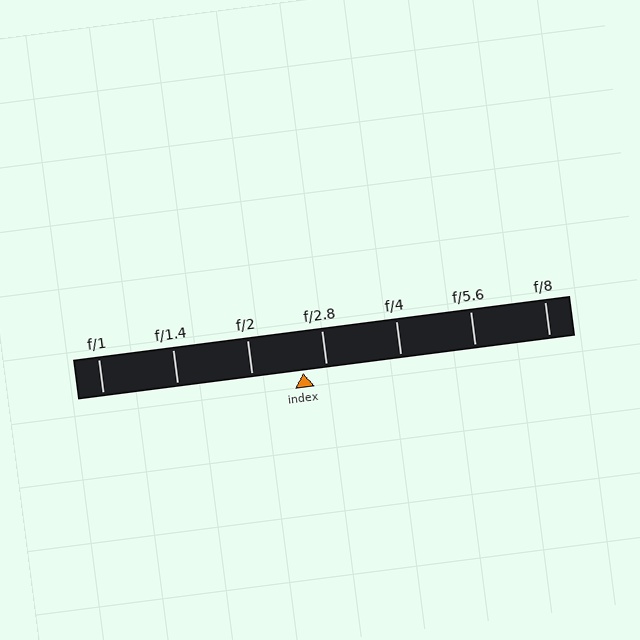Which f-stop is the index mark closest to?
The index mark is closest to f/2.8.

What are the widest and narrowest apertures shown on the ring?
The widest aperture shown is f/1 and the narrowest is f/8.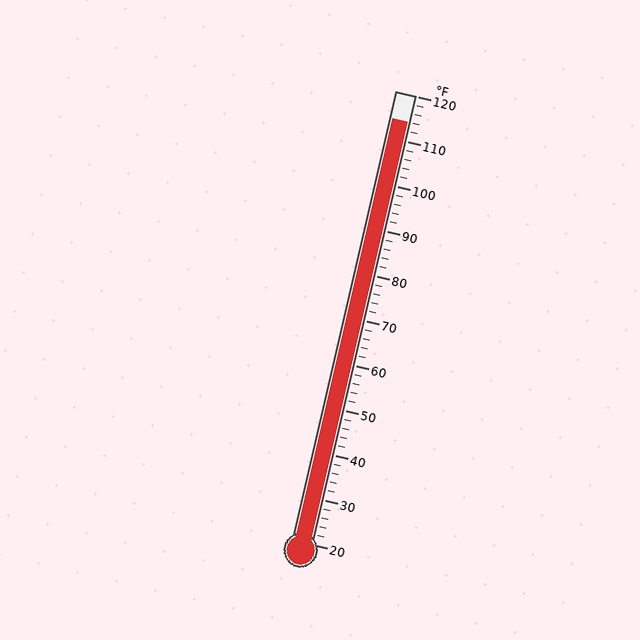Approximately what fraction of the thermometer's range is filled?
The thermometer is filled to approximately 95% of its range.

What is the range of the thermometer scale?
The thermometer scale ranges from 20°F to 120°F.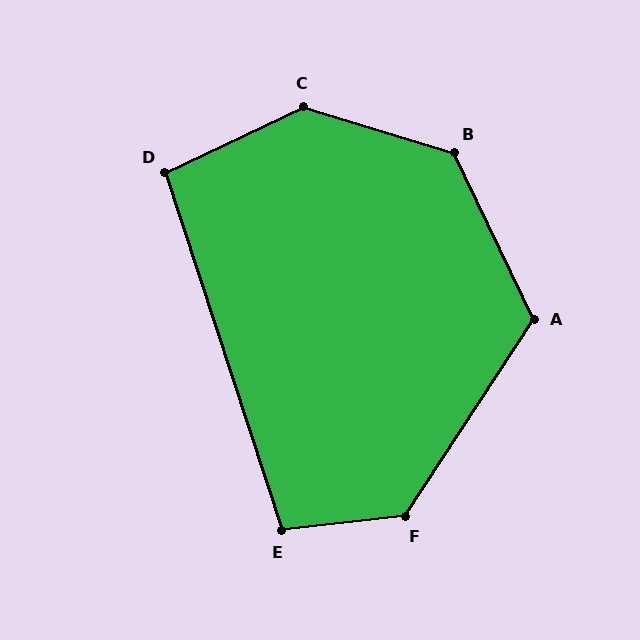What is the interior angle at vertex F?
Approximately 130 degrees (obtuse).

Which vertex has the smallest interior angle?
D, at approximately 97 degrees.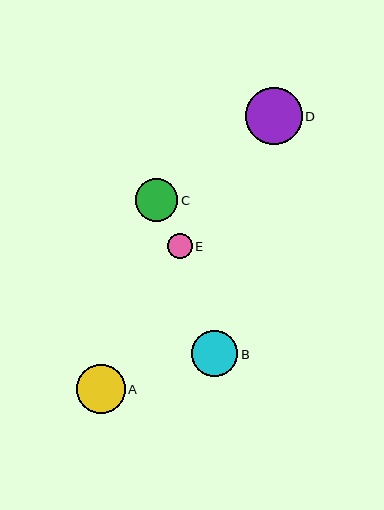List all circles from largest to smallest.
From largest to smallest: D, A, B, C, E.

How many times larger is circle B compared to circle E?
Circle B is approximately 1.9 times the size of circle E.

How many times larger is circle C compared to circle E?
Circle C is approximately 1.7 times the size of circle E.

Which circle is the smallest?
Circle E is the smallest with a size of approximately 25 pixels.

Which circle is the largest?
Circle D is the largest with a size of approximately 57 pixels.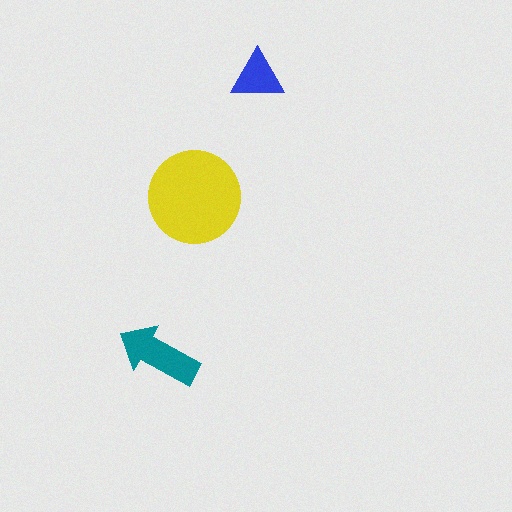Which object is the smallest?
The blue triangle.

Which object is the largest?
The yellow circle.